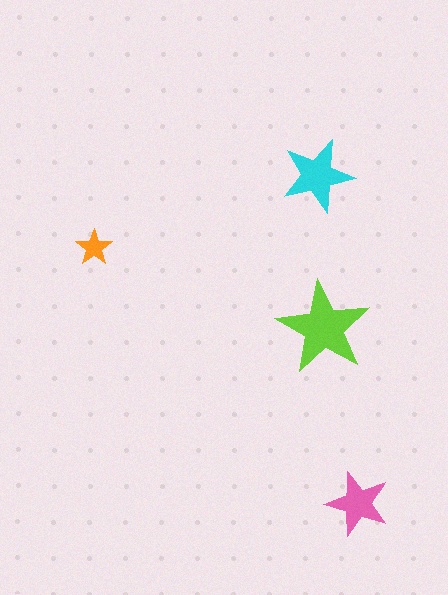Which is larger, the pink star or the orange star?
The pink one.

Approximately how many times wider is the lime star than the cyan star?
About 1.5 times wider.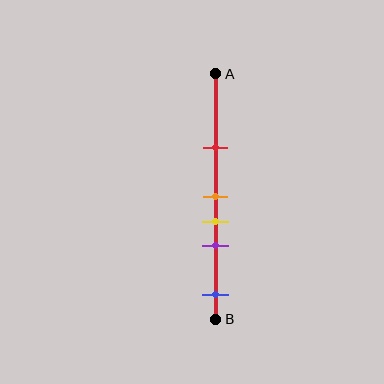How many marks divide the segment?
There are 5 marks dividing the segment.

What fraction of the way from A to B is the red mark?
The red mark is approximately 30% (0.3) of the way from A to B.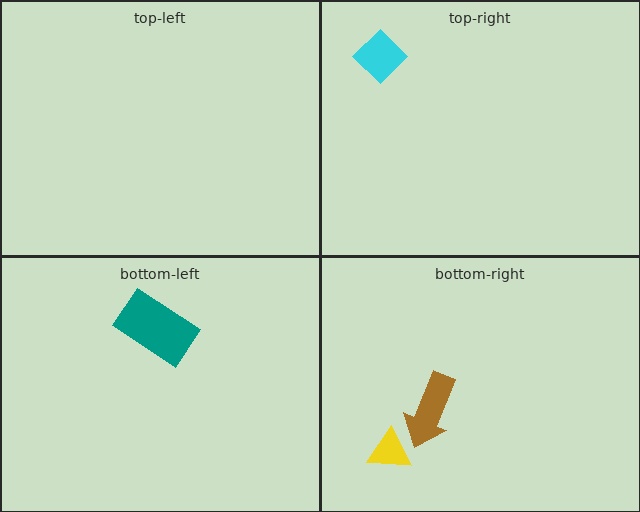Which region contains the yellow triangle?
The bottom-right region.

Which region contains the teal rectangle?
The bottom-left region.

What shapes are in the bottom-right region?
The yellow triangle, the brown arrow.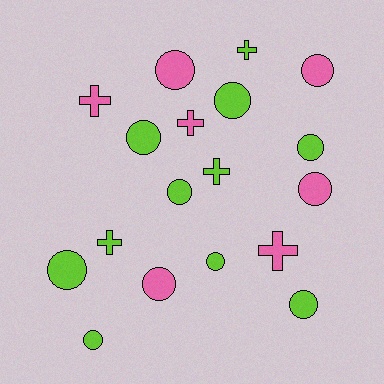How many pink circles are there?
There are 4 pink circles.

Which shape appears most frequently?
Circle, with 12 objects.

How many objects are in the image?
There are 18 objects.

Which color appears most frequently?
Lime, with 11 objects.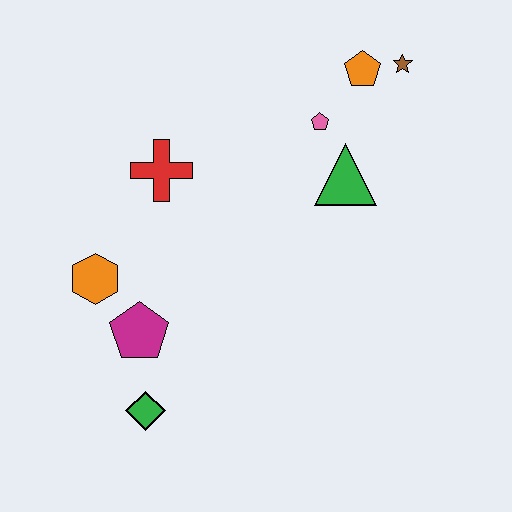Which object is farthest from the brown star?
The green diamond is farthest from the brown star.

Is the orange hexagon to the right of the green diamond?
No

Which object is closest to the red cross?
The orange hexagon is closest to the red cross.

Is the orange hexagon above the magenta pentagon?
Yes